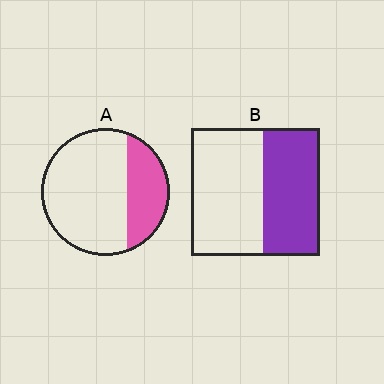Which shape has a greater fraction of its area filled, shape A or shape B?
Shape B.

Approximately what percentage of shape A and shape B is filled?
A is approximately 30% and B is approximately 45%.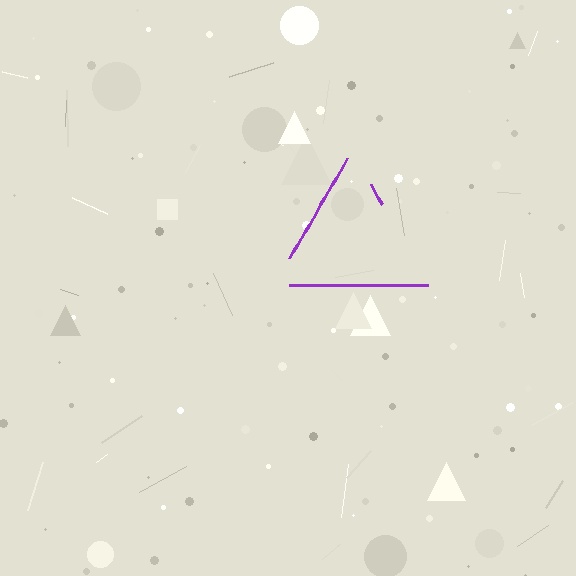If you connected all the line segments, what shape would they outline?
They would outline a triangle.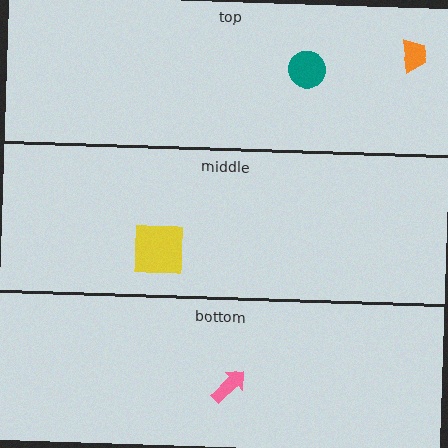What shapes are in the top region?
The teal circle, the orange trapezoid.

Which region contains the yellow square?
The middle region.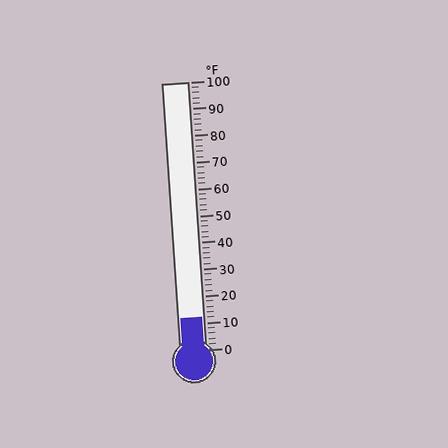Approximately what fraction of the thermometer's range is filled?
The thermometer is filled to approximately 10% of its range.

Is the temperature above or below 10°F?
The temperature is above 10°F.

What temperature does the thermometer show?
The thermometer shows approximately 12°F.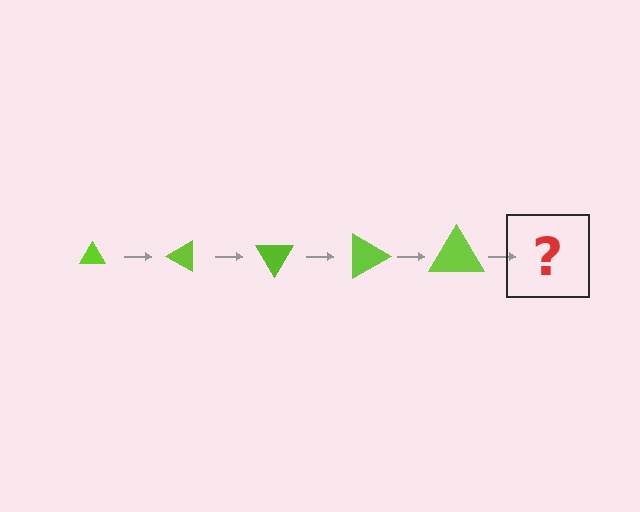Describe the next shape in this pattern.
It should be a triangle, larger than the previous one and rotated 150 degrees from the start.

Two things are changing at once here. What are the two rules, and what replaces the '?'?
The two rules are that the triangle grows larger each step and it rotates 30 degrees each step. The '?' should be a triangle, larger than the previous one and rotated 150 degrees from the start.